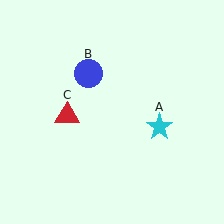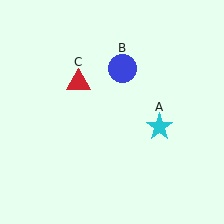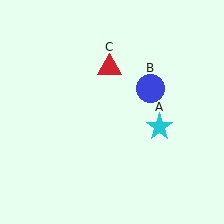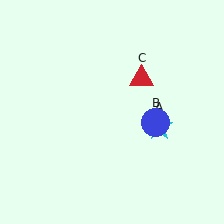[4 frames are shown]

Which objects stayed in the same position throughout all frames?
Cyan star (object A) remained stationary.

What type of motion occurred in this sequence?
The blue circle (object B), red triangle (object C) rotated clockwise around the center of the scene.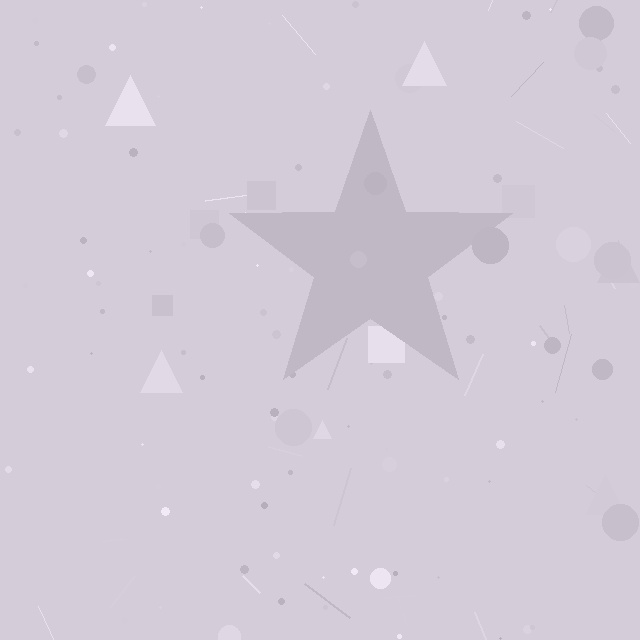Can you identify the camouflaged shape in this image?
The camouflaged shape is a star.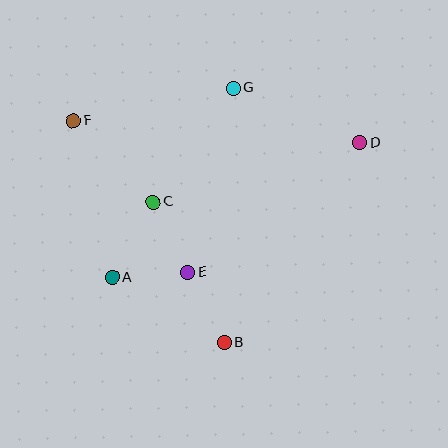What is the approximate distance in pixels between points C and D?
The distance between C and D is approximately 215 pixels.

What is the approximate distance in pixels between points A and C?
The distance between A and C is approximately 85 pixels.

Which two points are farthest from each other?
Points D and F are farthest from each other.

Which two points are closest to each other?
Points A and E are closest to each other.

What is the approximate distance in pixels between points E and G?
The distance between E and G is approximately 190 pixels.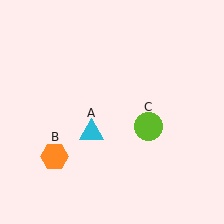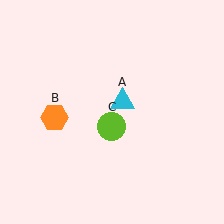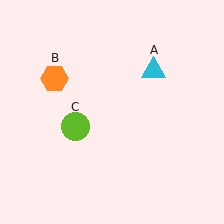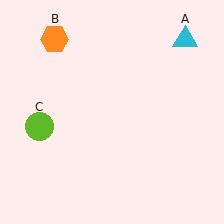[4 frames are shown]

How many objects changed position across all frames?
3 objects changed position: cyan triangle (object A), orange hexagon (object B), lime circle (object C).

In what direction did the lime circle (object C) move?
The lime circle (object C) moved left.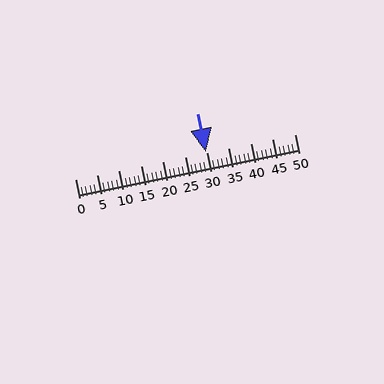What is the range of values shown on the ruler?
The ruler shows values from 0 to 50.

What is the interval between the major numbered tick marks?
The major tick marks are spaced 5 units apart.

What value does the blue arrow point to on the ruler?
The blue arrow points to approximately 30.